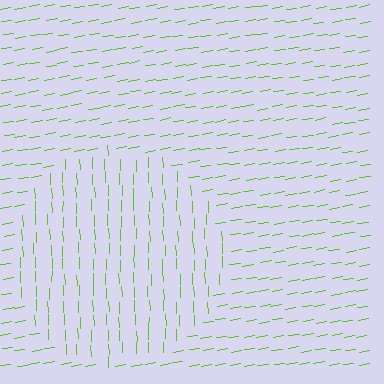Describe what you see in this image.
The image is filled with small lime line segments. A circle region in the image has lines oriented differently from the surrounding lines, creating a visible texture boundary.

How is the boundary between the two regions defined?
The boundary is defined purely by a change in line orientation (approximately 82 degrees difference). All lines are the same color and thickness.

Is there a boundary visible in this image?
Yes, there is a texture boundary formed by a change in line orientation.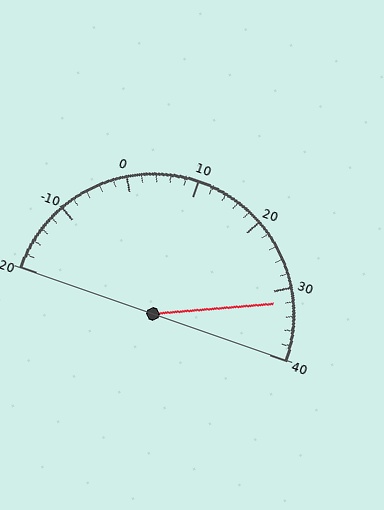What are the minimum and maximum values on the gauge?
The gauge ranges from -20 to 40.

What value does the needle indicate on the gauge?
The needle indicates approximately 32.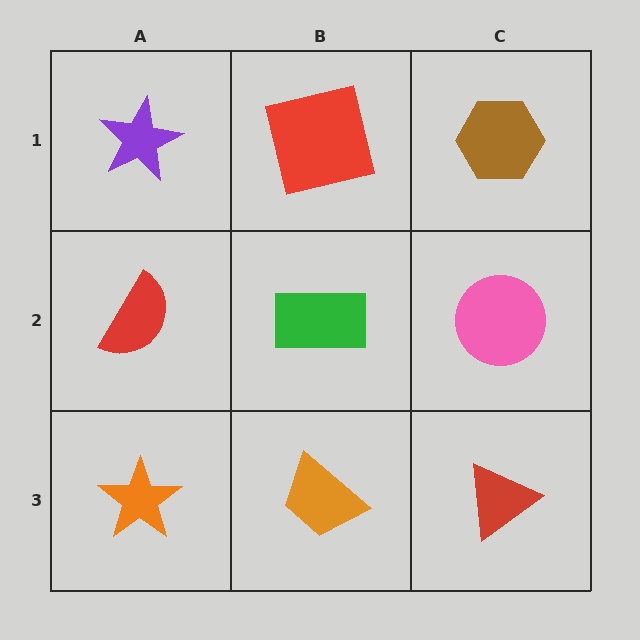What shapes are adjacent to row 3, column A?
A red semicircle (row 2, column A), an orange trapezoid (row 3, column B).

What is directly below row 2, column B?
An orange trapezoid.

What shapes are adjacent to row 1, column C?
A pink circle (row 2, column C), a red square (row 1, column B).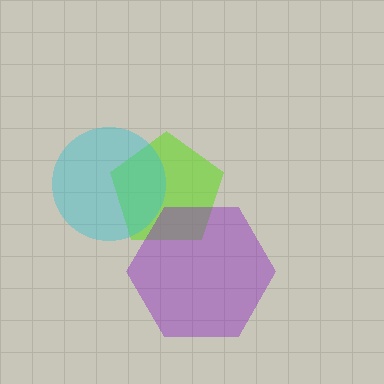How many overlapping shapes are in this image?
There are 3 overlapping shapes in the image.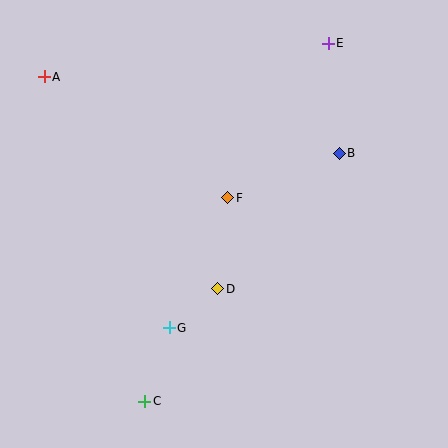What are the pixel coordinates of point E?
Point E is at (328, 43).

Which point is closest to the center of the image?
Point F at (228, 198) is closest to the center.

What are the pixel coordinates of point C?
Point C is at (145, 401).